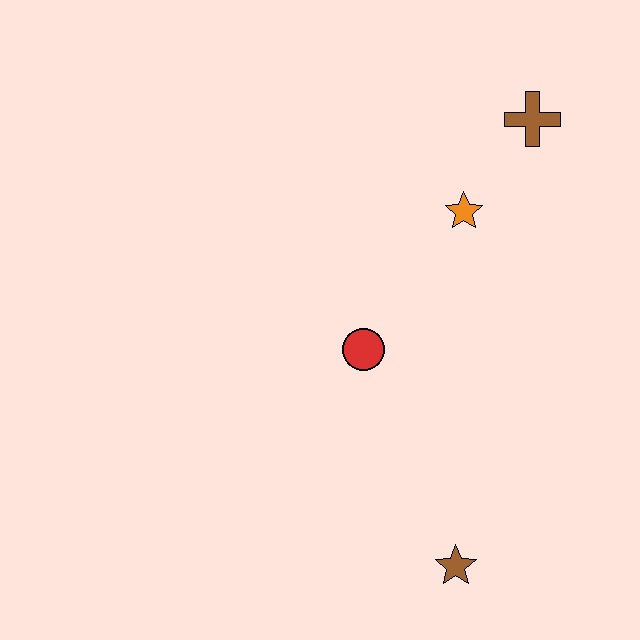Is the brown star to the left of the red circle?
No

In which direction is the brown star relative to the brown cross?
The brown star is below the brown cross.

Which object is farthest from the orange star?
The brown star is farthest from the orange star.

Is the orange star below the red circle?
No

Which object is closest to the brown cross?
The orange star is closest to the brown cross.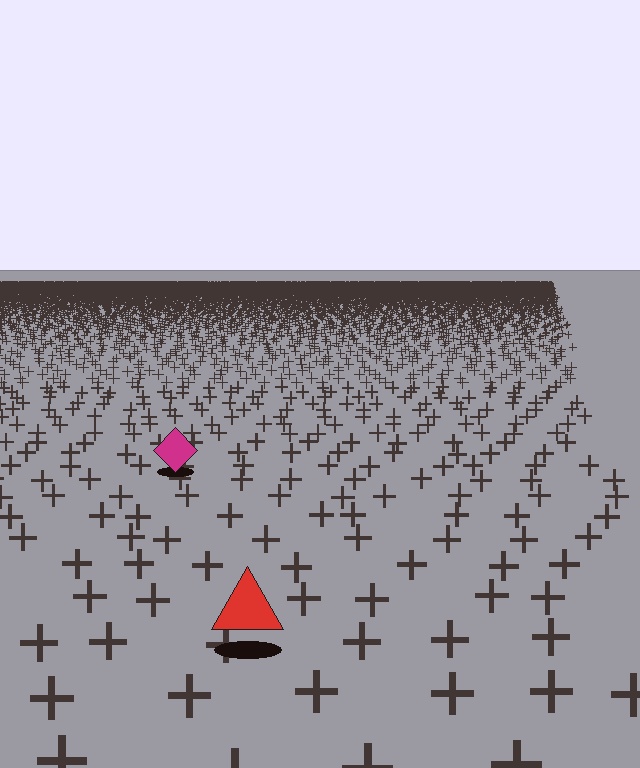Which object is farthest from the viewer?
The magenta diamond is farthest from the viewer. It appears smaller and the ground texture around it is denser.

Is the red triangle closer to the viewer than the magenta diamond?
Yes. The red triangle is closer — you can tell from the texture gradient: the ground texture is coarser near it.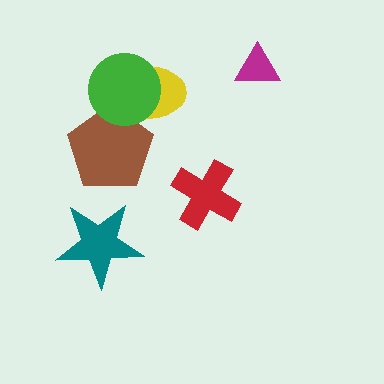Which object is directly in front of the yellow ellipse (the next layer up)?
The brown pentagon is directly in front of the yellow ellipse.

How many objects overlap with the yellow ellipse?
2 objects overlap with the yellow ellipse.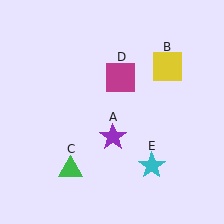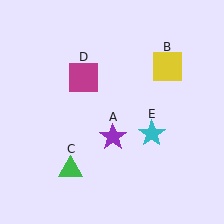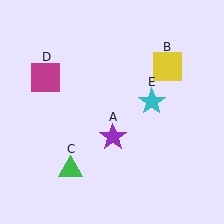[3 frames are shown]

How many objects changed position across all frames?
2 objects changed position: magenta square (object D), cyan star (object E).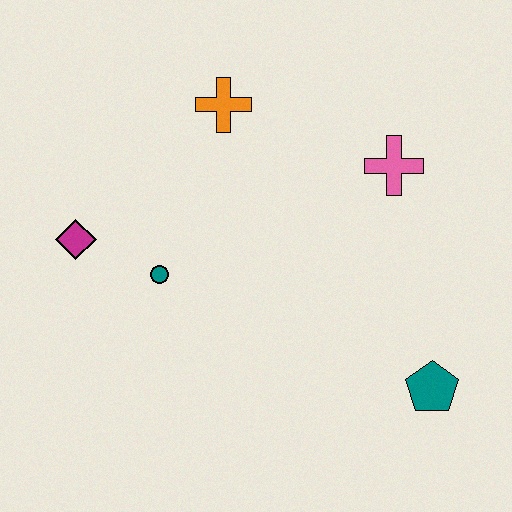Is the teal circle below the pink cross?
Yes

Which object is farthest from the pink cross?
The magenta diamond is farthest from the pink cross.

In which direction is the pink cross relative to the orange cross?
The pink cross is to the right of the orange cross.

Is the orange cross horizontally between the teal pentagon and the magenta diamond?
Yes